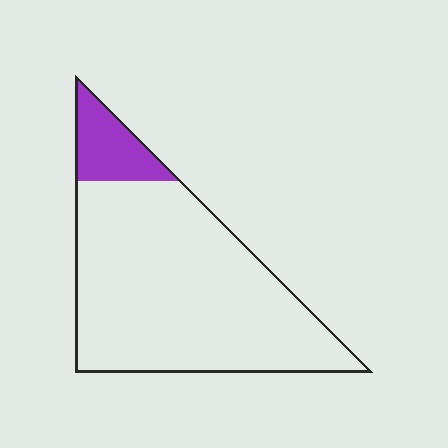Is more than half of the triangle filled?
No.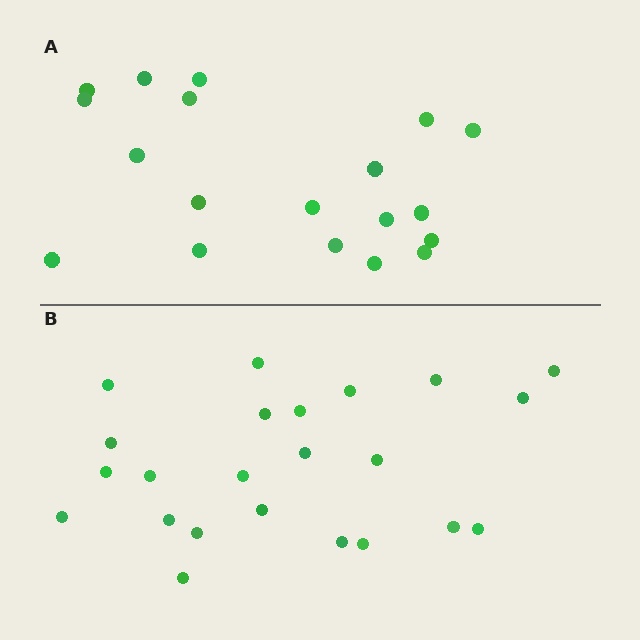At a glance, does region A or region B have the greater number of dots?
Region B (the bottom region) has more dots.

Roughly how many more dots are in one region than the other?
Region B has about 4 more dots than region A.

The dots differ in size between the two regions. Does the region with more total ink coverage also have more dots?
No. Region A has more total ink coverage because its dots are larger, but region B actually contains more individual dots. Total area can be misleading — the number of items is what matters here.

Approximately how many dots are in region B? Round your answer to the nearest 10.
About 20 dots. (The exact count is 23, which rounds to 20.)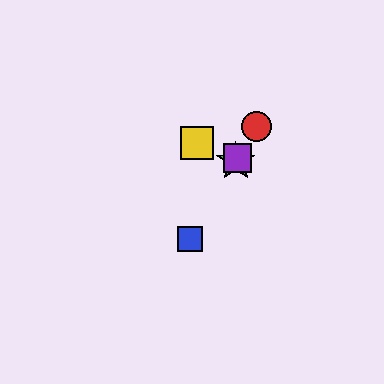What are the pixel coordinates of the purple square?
The purple square is at (237, 158).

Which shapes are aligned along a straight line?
The red circle, the blue square, the green star, the purple square are aligned along a straight line.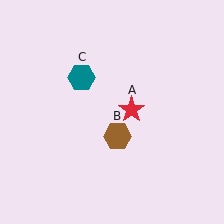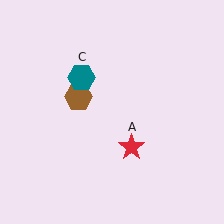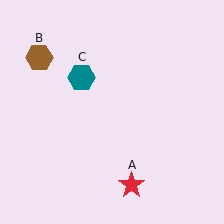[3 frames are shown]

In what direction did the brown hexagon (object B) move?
The brown hexagon (object B) moved up and to the left.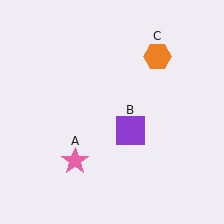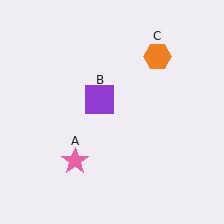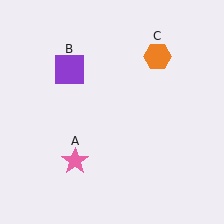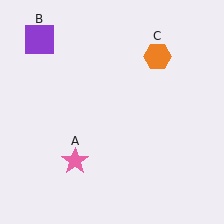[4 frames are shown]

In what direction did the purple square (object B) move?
The purple square (object B) moved up and to the left.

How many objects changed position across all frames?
1 object changed position: purple square (object B).